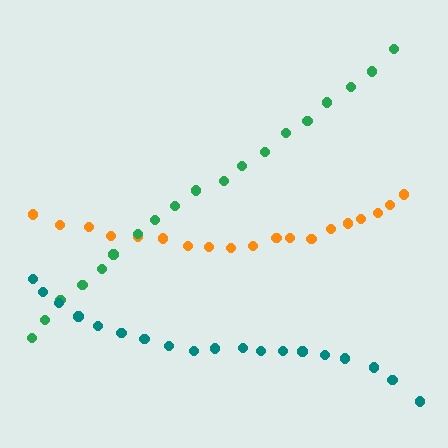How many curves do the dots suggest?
There are 3 distinct paths.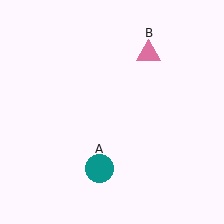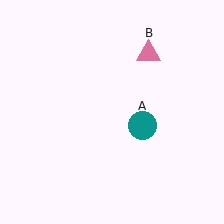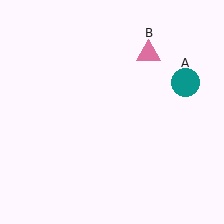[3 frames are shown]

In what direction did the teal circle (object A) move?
The teal circle (object A) moved up and to the right.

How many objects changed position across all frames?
1 object changed position: teal circle (object A).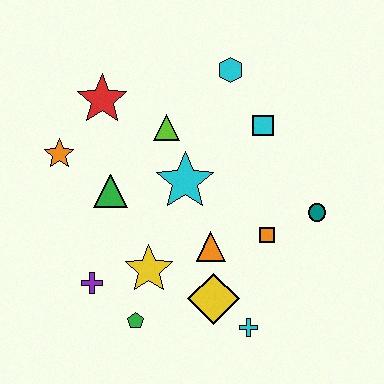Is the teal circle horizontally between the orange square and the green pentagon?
No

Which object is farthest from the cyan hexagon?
The green pentagon is farthest from the cyan hexagon.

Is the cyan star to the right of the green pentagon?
Yes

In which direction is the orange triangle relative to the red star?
The orange triangle is below the red star.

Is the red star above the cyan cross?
Yes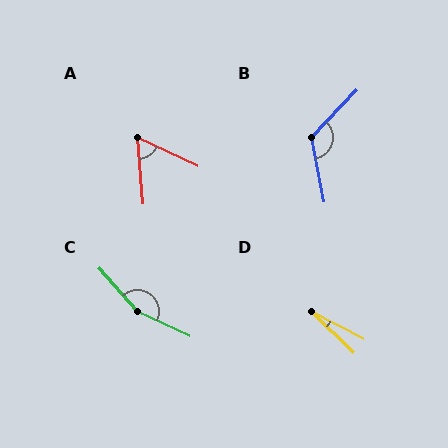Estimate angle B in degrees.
Approximately 126 degrees.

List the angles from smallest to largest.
D (17°), A (60°), B (126°), C (157°).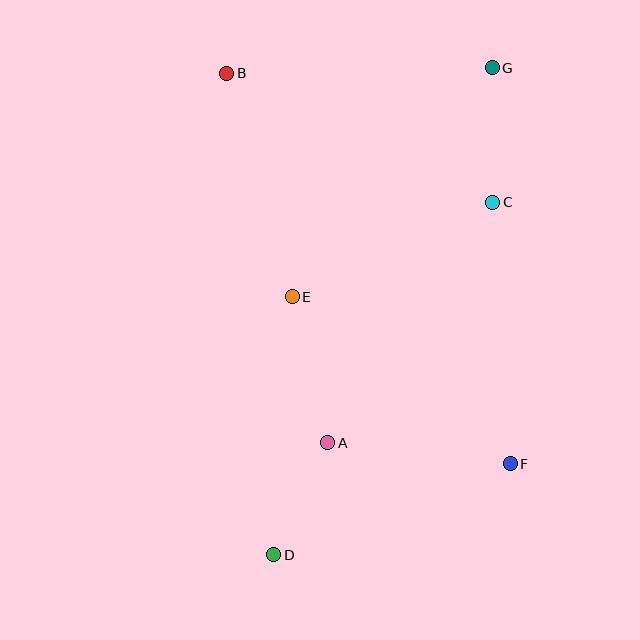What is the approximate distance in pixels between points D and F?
The distance between D and F is approximately 254 pixels.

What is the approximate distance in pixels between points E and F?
The distance between E and F is approximately 275 pixels.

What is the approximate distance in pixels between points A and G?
The distance between A and G is approximately 409 pixels.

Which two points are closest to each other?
Points A and D are closest to each other.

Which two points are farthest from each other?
Points D and G are farthest from each other.